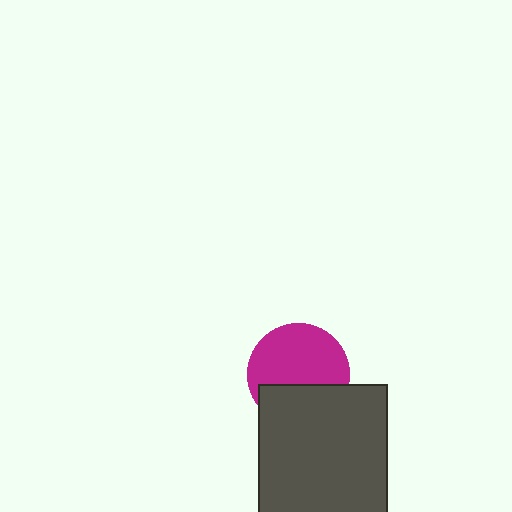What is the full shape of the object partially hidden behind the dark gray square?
The partially hidden object is a magenta circle.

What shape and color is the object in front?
The object in front is a dark gray square.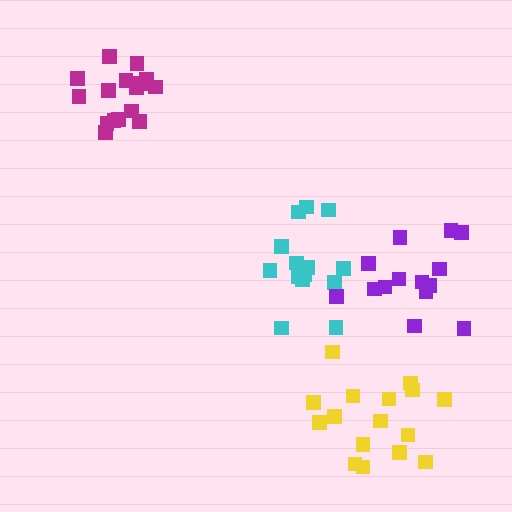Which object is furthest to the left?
The magenta cluster is leftmost.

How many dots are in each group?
Group 1: 16 dots, Group 2: 15 dots, Group 3: 16 dots, Group 4: 14 dots (61 total).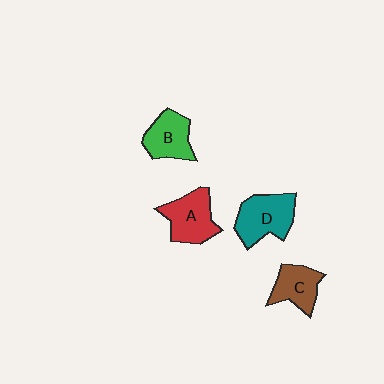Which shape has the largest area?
Shape D (teal).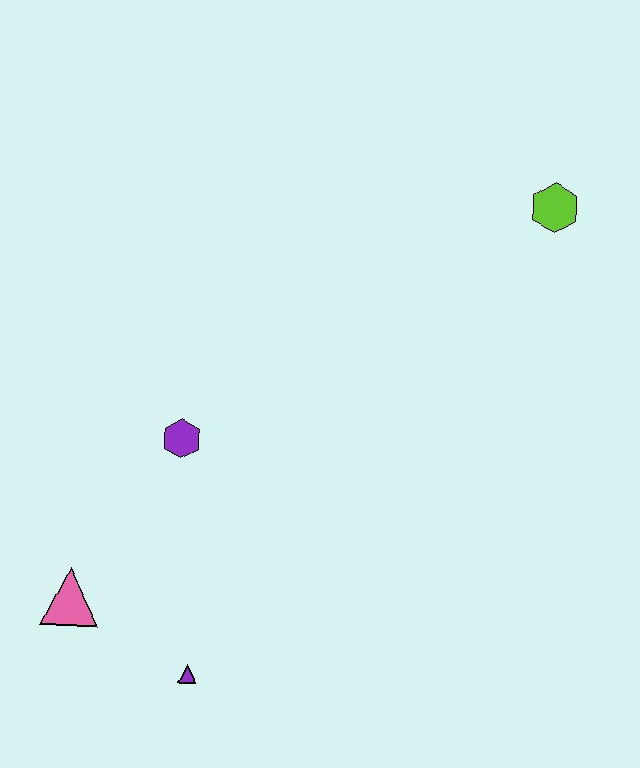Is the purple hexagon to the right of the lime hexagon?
No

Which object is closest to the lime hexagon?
The purple hexagon is closest to the lime hexagon.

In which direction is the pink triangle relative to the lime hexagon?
The pink triangle is to the left of the lime hexagon.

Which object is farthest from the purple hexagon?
The lime hexagon is farthest from the purple hexagon.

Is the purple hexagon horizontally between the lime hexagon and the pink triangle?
Yes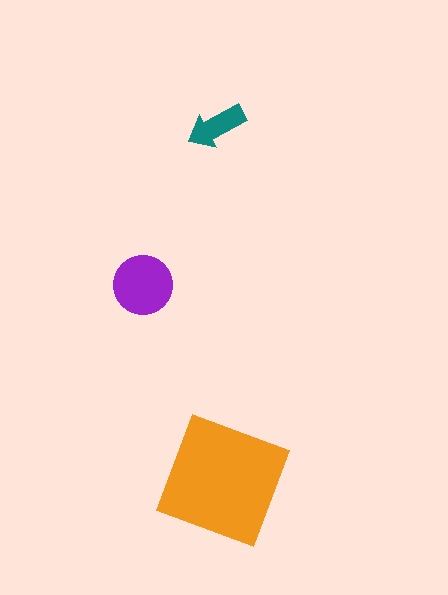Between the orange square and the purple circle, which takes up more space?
The orange square.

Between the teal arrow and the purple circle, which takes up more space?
The purple circle.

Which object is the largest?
The orange square.